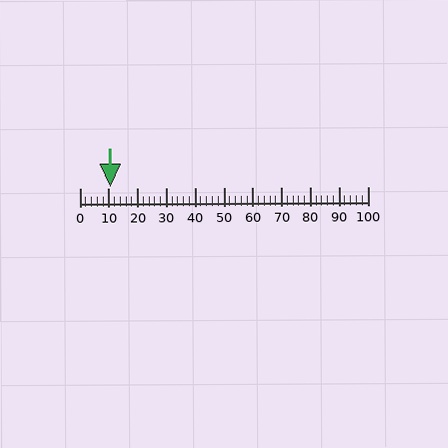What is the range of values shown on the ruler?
The ruler shows values from 0 to 100.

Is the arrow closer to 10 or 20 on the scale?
The arrow is closer to 10.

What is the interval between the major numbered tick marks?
The major tick marks are spaced 10 units apart.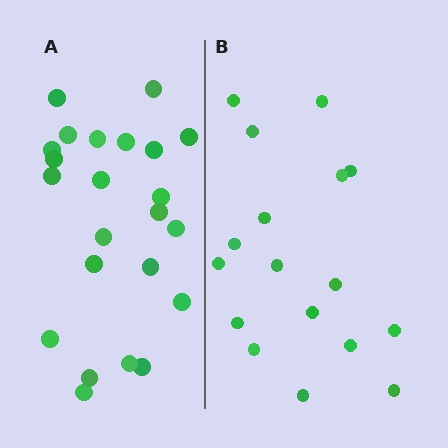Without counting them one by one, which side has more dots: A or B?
Region A (the left region) has more dots.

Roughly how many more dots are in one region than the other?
Region A has about 6 more dots than region B.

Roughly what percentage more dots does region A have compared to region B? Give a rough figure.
About 35% more.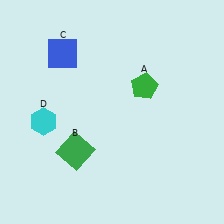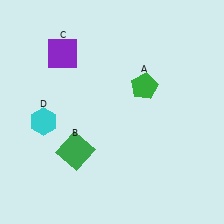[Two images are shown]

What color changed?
The square (C) changed from blue in Image 1 to purple in Image 2.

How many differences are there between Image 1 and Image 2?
There is 1 difference between the two images.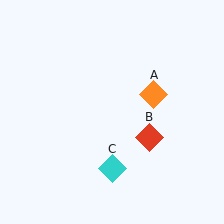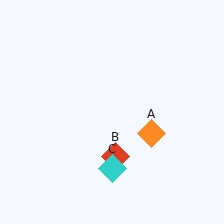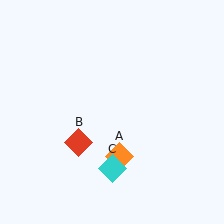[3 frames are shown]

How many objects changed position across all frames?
2 objects changed position: orange diamond (object A), red diamond (object B).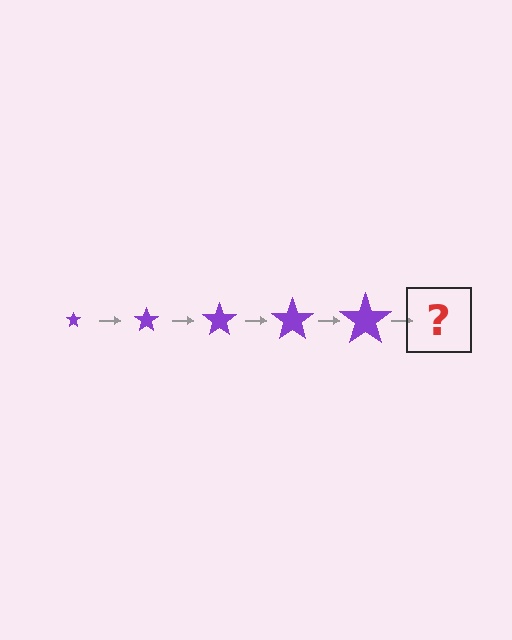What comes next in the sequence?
The next element should be a purple star, larger than the previous one.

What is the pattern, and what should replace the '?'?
The pattern is that the star gets progressively larger each step. The '?' should be a purple star, larger than the previous one.